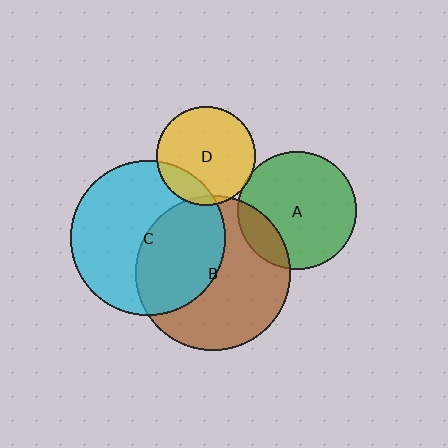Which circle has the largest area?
Circle C (cyan).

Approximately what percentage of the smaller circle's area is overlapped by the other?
Approximately 5%.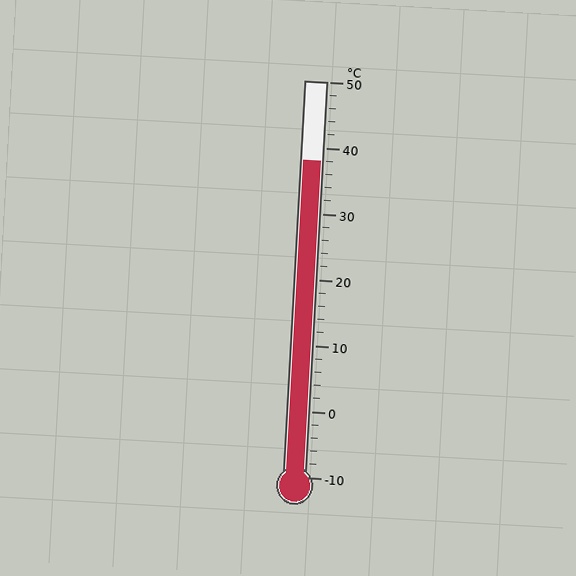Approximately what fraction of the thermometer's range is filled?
The thermometer is filled to approximately 80% of its range.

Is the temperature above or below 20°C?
The temperature is above 20°C.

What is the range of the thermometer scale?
The thermometer scale ranges from -10°C to 50°C.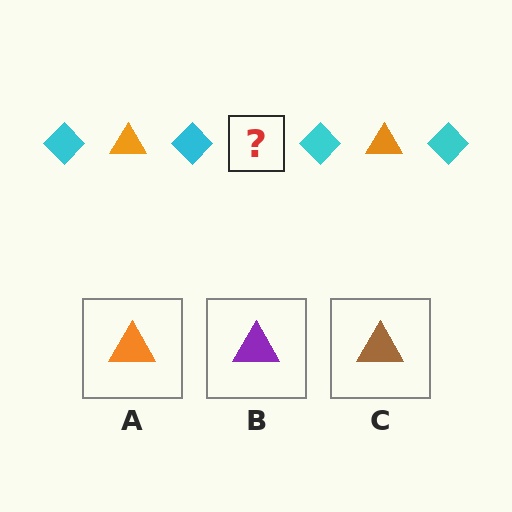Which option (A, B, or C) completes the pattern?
A.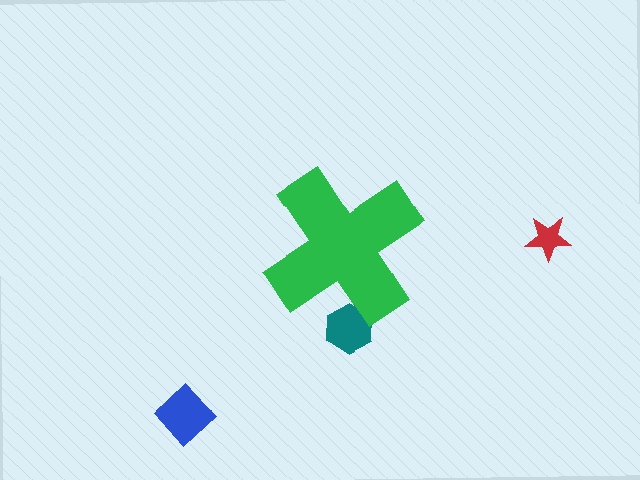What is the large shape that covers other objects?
A green cross.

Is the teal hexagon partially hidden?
Yes, the teal hexagon is partially hidden behind the green cross.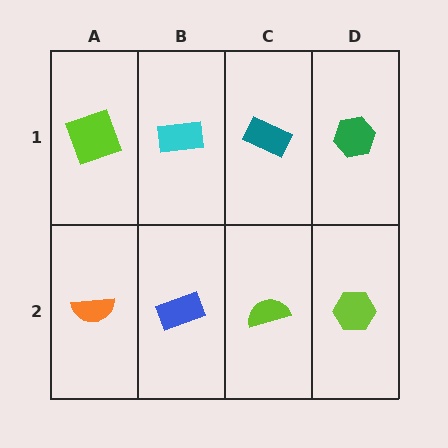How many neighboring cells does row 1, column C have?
3.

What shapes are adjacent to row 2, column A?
A lime square (row 1, column A), a blue rectangle (row 2, column B).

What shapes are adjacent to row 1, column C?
A lime semicircle (row 2, column C), a cyan rectangle (row 1, column B), a green hexagon (row 1, column D).